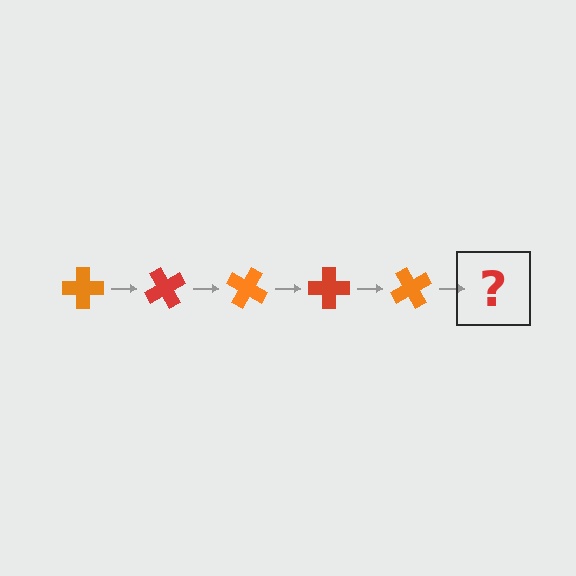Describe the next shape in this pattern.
It should be a red cross, rotated 300 degrees from the start.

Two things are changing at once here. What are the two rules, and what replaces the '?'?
The two rules are that it rotates 60 degrees each step and the color cycles through orange and red. The '?' should be a red cross, rotated 300 degrees from the start.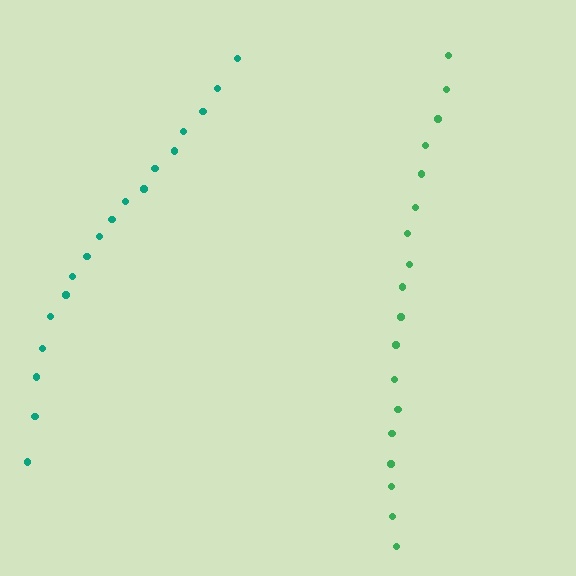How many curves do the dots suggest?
There are 2 distinct paths.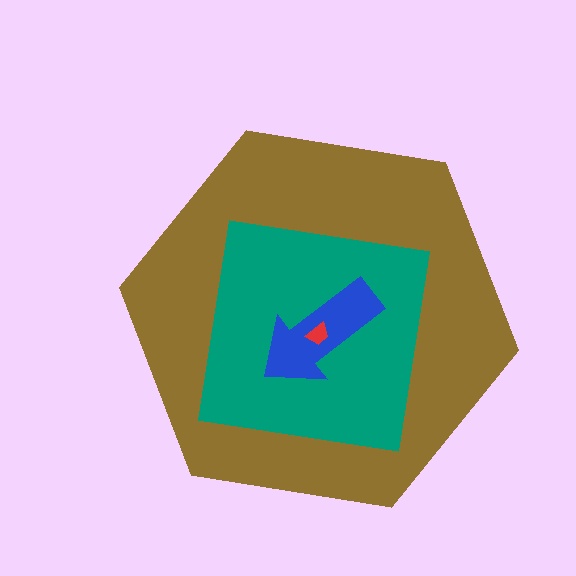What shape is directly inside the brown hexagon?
The teal square.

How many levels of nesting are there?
4.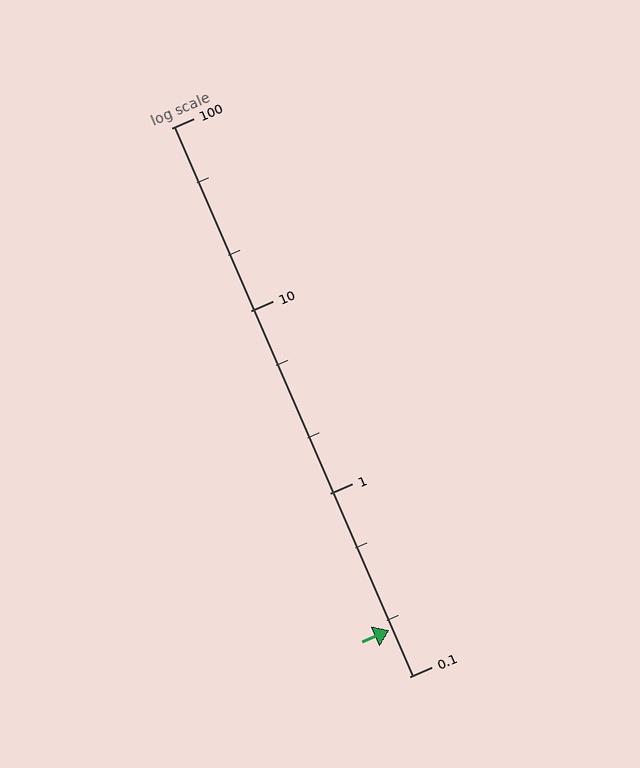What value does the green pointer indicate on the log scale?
The pointer indicates approximately 0.18.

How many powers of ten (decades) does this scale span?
The scale spans 3 decades, from 0.1 to 100.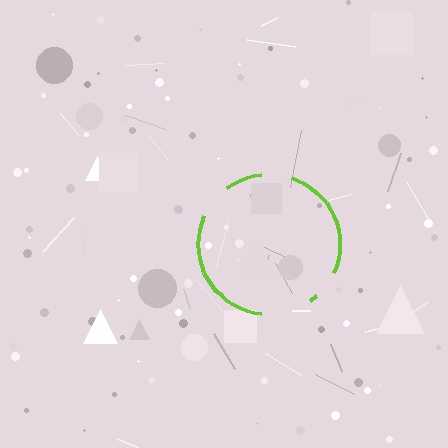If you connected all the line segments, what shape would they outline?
They would outline a circle.